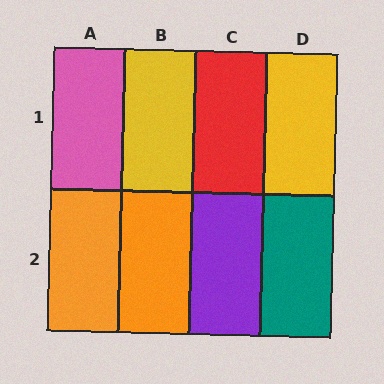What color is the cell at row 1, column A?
Pink.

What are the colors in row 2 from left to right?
Orange, orange, purple, teal.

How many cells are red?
1 cell is red.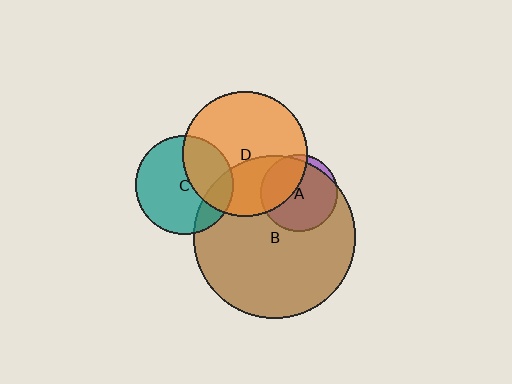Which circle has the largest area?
Circle B (brown).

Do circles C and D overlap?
Yes.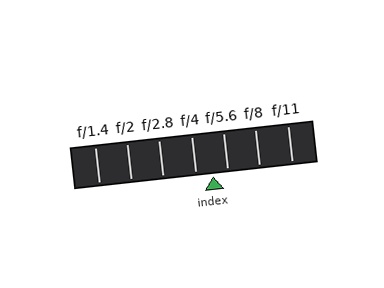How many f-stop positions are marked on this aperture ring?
There are 7 f-stop positions marked.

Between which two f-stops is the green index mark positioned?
The index mark is between f/4 and f/5.6.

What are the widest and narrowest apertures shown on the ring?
The widest aperture shown is f/1.4 and the narrowest is f/11.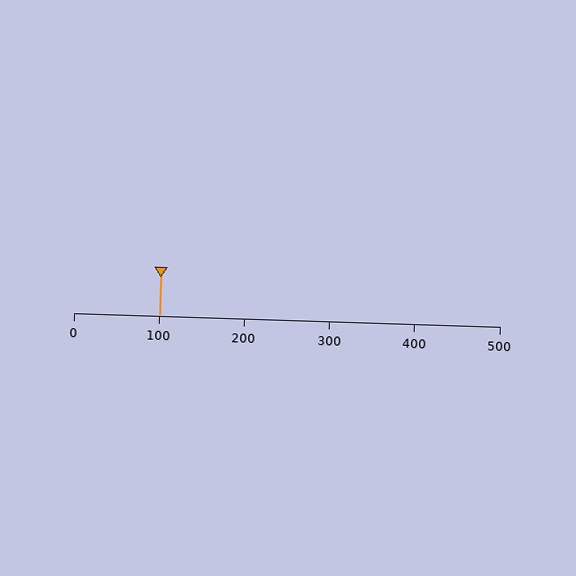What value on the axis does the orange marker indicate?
The marker indicates approximately 100.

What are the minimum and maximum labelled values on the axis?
The axis runs from 0 to 500.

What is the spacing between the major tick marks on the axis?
The major ticks are spaced 100 apart.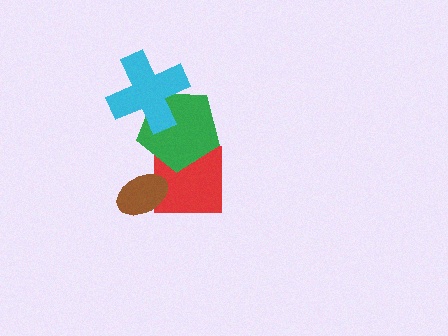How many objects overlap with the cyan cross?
1 object overlaps with the cyan cross.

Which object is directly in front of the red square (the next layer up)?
The green pentagon is directly in front of the red square.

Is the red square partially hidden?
Yes, it is partially covered by another shape.